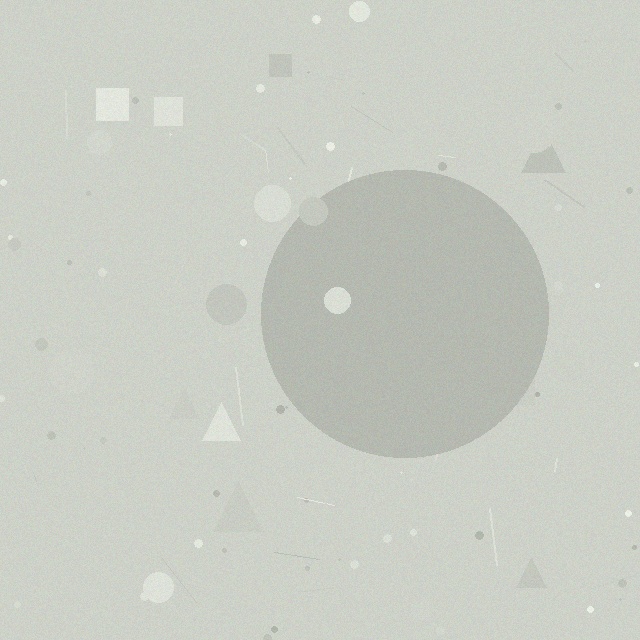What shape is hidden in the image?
A circle is hidden in the image.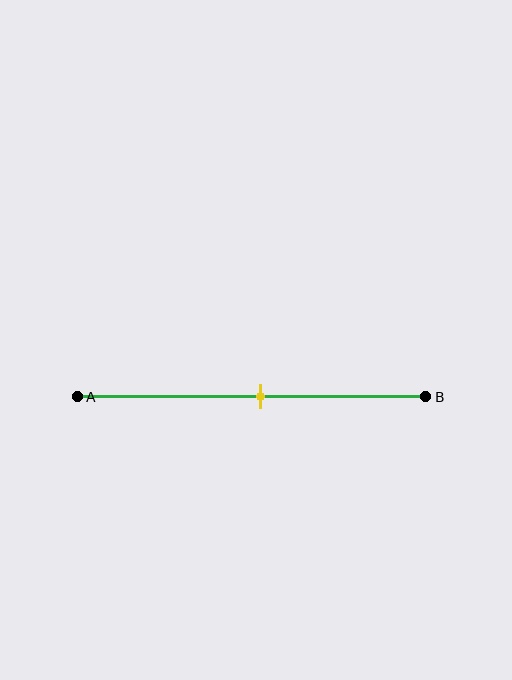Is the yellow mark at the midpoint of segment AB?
Yes, the mark is approximately at the midpoint.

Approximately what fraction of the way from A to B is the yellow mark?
The yellow mark is approximately 55% of the way from A to B.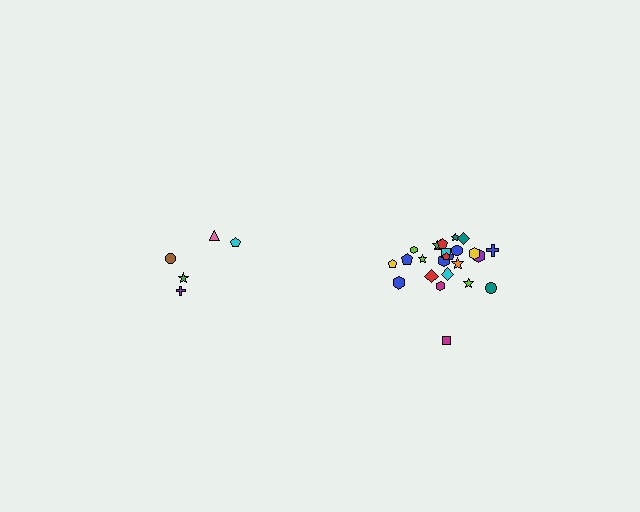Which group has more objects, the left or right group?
The right group.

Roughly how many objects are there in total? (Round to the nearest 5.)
Roughly 30 objects in total.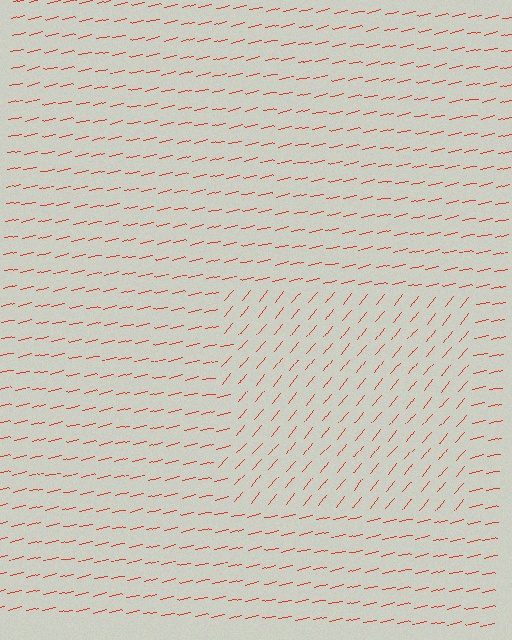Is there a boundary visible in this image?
Yes, there is a texture boundary formed by a change in line orientation.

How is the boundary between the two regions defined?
The boundary is defined purely by a change in line orientation (approximately 38 degrees difference). All lines are the same color and thickness.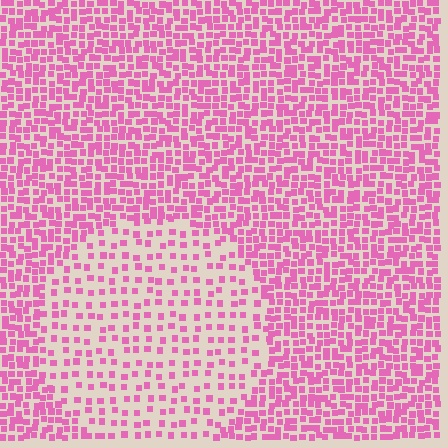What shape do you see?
I see a circle.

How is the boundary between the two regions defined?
The boundary is defined by a change in element density (approximately 2.3x ratio). All elements are the same color, size, and shape.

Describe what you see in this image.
The image contains small pink elements arranged at two different densities. A circle-shaped region is visible where the elements are less densely packed than the surrounding area.